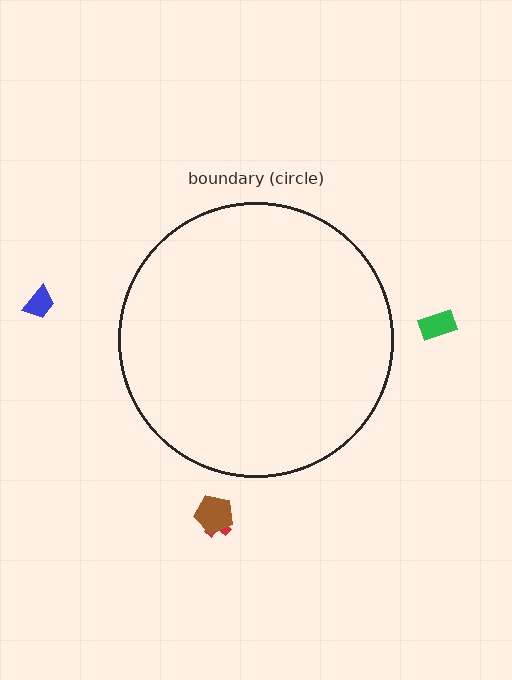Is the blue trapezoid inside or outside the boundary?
Outside.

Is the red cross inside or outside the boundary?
Outside.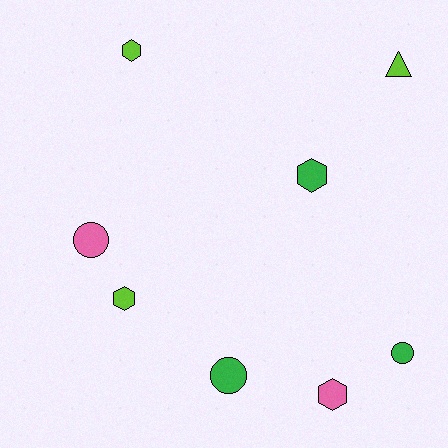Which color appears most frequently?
Green, with 3 objects.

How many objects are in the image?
There are 8 objects.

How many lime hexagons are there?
There are 2 lime hexagons.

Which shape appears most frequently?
Hexagon, with 4 objects.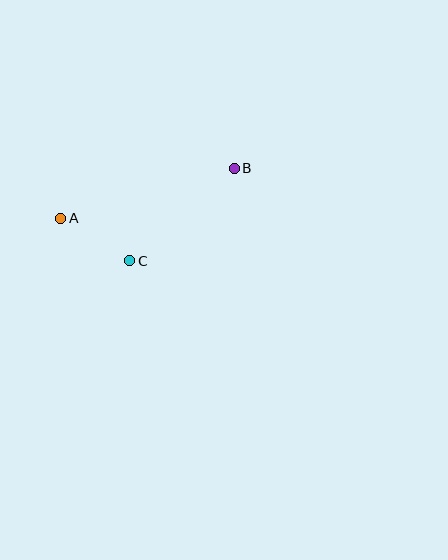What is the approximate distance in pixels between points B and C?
The distance between B and C is approximately 140 pixels.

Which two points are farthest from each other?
Points A and B are farthest from each other.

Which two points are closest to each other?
Points A and C are closest to each other.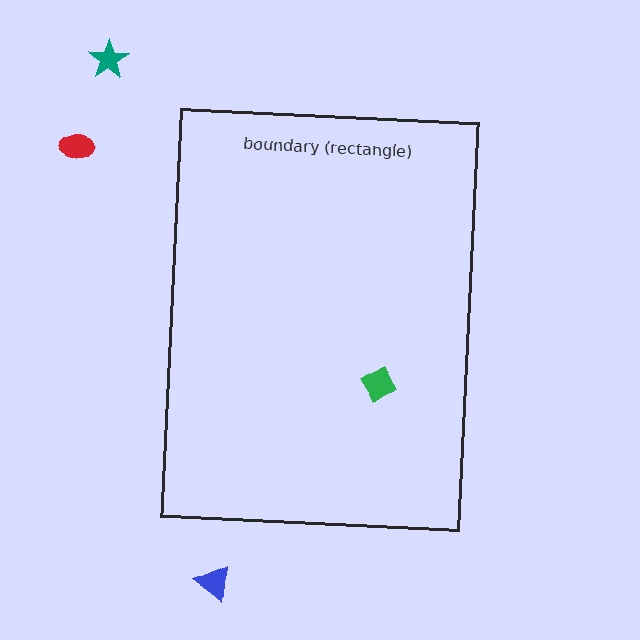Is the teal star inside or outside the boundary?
Outside.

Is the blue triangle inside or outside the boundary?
Outside.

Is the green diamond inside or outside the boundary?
Inside.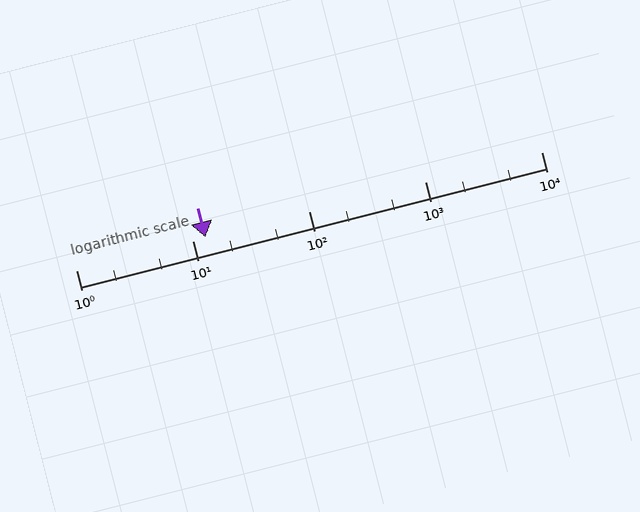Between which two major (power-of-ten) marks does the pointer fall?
The pointer is between 10 and 100.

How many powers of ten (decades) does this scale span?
The scale spans 4 decades, from 1 to 10000.